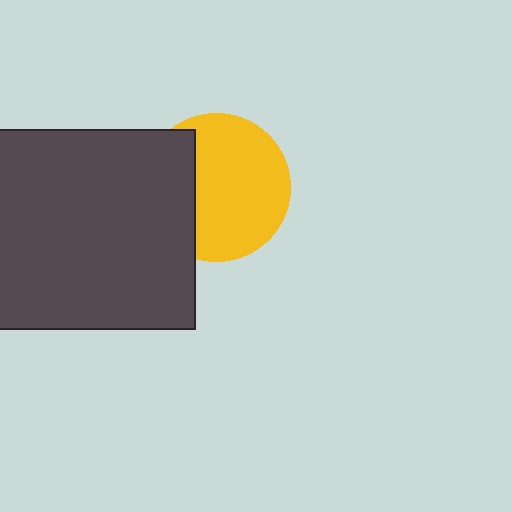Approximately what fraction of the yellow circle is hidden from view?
Roughly 31% of the yellow circle is hidden behind the dark gray square.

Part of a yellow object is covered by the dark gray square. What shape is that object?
It is a circle.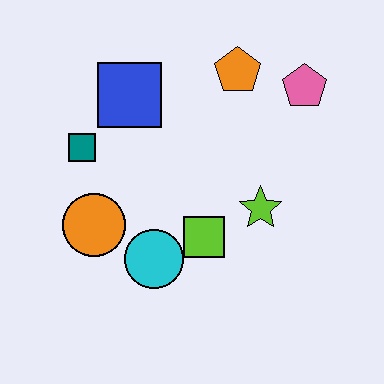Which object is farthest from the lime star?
The teal square is farthest from the lime star.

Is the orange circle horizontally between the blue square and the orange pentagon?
No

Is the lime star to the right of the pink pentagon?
No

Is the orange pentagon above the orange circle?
Yes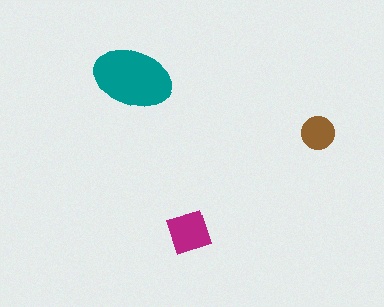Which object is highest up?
The teal ellipse is topmost.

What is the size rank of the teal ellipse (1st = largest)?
1st.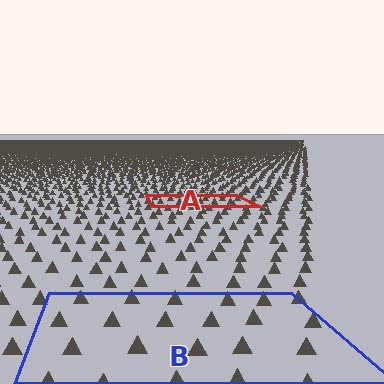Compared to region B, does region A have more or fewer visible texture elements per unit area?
Region A has more texture elements per unit area — they are packed more densely because it is farther away.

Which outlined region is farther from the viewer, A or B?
Region A is farther from the viewer — the texture elements inside it appear smaller and more densely packed.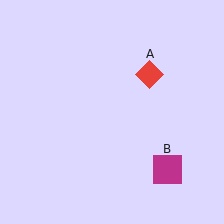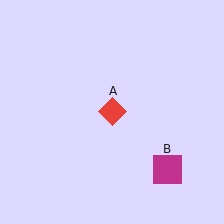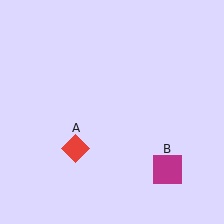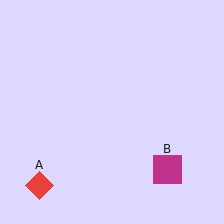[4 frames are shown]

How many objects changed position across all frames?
1 object changed position: red diamond (object A).